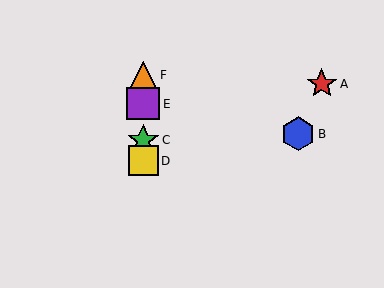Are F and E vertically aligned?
Yes, both are at x≈143.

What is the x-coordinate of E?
Object E is at x≈143.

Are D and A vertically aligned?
No, D is at x≈143 and A is at x≈322.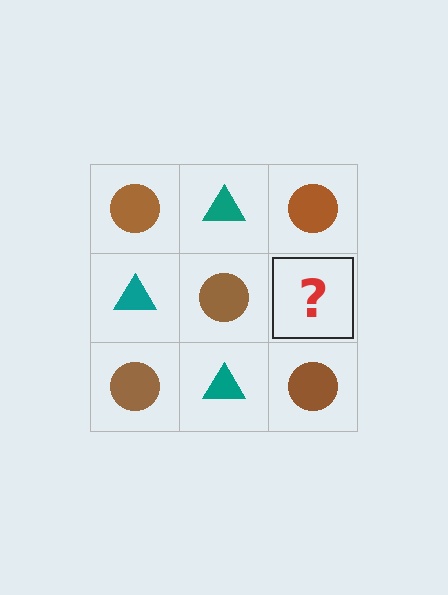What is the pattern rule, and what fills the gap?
The rule is that it alternates brown circle and teal triangle in a checkerboard pattern. The gap should be filled with a teal triangle.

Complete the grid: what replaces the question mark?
The question mark should be replaced with a teal triangle.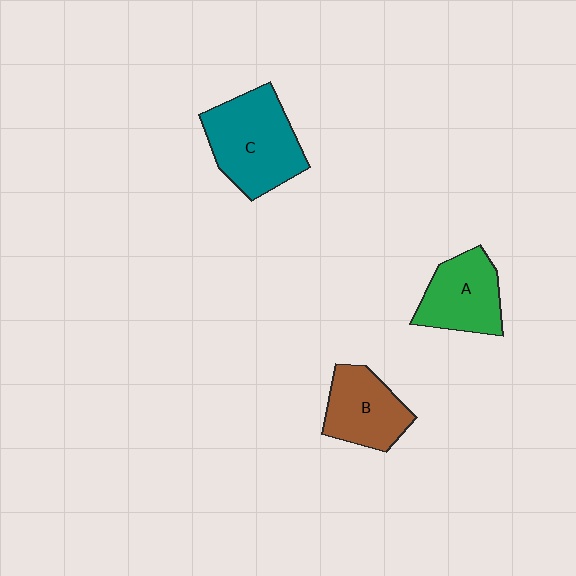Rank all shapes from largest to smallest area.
From largest to smallest: C (teal), A (green), B (brown).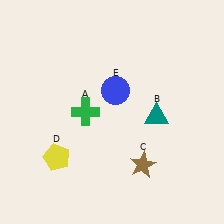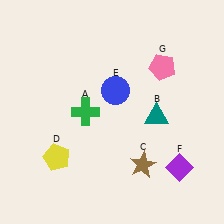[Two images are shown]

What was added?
A purple diamond (F), a pink pentagon (G) were added in Image 2.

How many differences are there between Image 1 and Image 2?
There are 2 differences between the two images.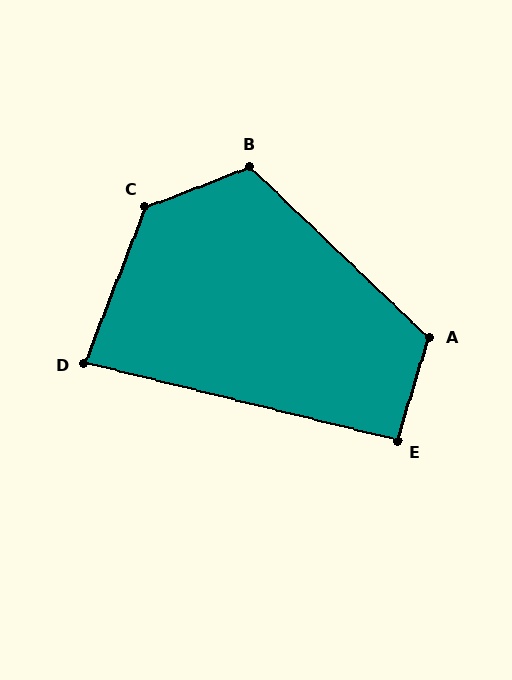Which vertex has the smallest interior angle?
D, at approximately 83 degrees.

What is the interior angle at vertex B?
Approximately 115 degrees (obtuse).